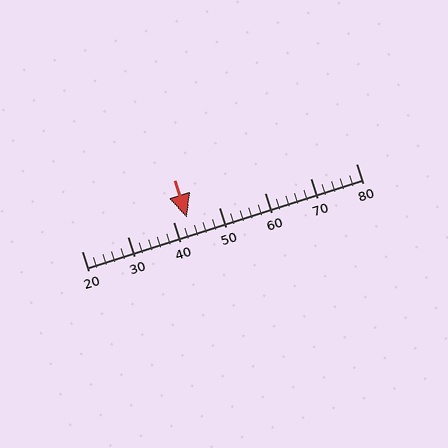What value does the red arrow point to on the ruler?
The red arrow points to approximately 43.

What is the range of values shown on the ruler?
The ruler shows values from 20 to 80.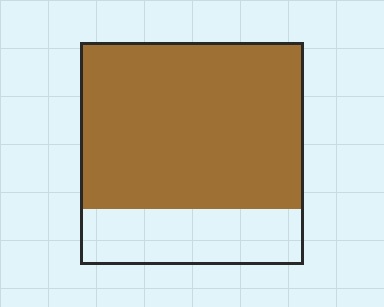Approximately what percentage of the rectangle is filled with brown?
Approximately 75%.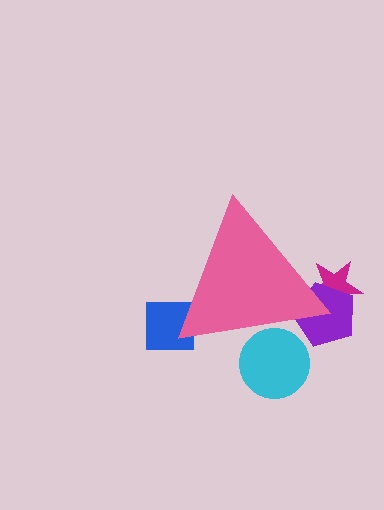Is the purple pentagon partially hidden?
Yes, the purple pentagon is partially hidden behind the pink triangle.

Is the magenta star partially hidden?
Yes, the magenta star is partially hidden behind the pink triangle.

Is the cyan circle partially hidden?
Yes, the cyan circle is partially hidden behind the pink triangle.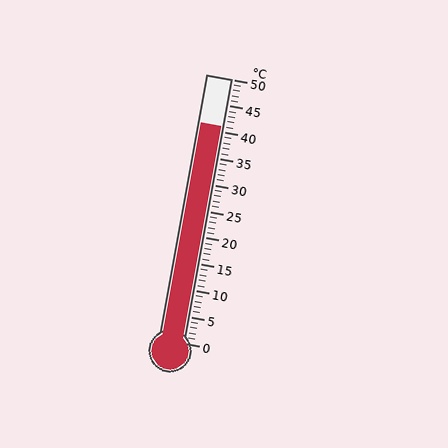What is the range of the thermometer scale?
The thermometer scale ranges from 0°C to 50°C.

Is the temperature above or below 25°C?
The temperature is above 25°C.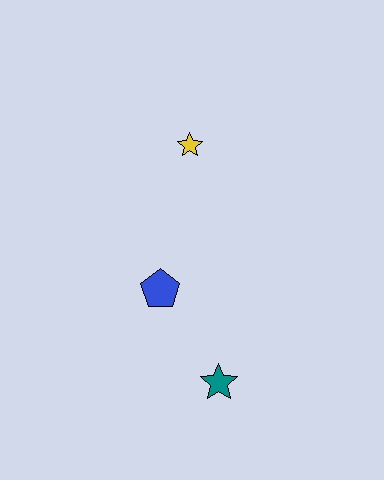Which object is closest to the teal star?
The blue pentagon is closest to the teal star.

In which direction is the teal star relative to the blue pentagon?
The teal star is below the blue pentagon.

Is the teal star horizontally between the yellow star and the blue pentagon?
No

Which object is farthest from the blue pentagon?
The yellow star is farthest from the blue pentagon.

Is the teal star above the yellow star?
No